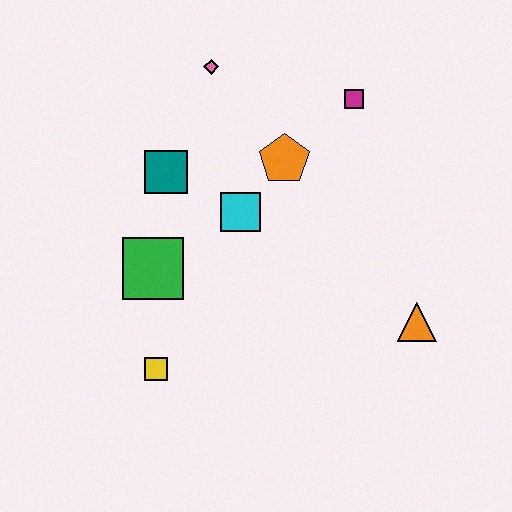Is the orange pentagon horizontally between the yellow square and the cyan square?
No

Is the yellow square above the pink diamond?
No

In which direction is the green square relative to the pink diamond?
The green square is below the pink diamond.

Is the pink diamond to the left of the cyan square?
Yes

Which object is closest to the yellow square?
The green square is closest to the yellow square.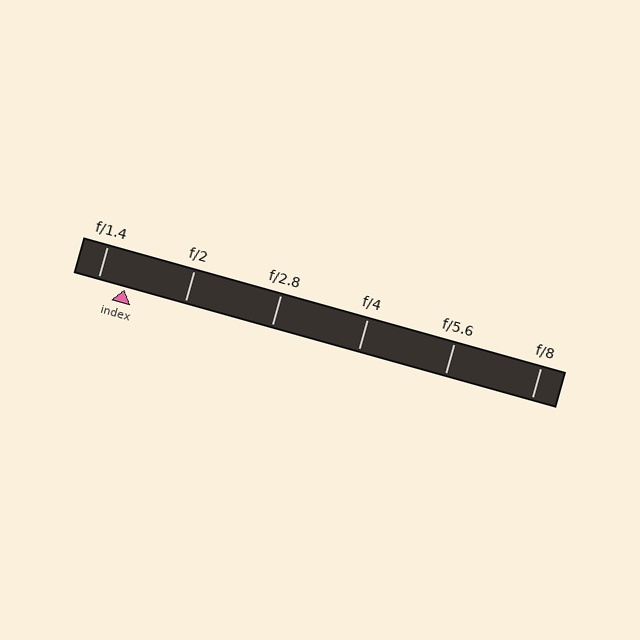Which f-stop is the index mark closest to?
The index mark is closest to f/1.4.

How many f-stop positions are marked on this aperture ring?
There are 6 f-stop positions marked.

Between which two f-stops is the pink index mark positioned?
The index mark is between f/1.4 and f/2.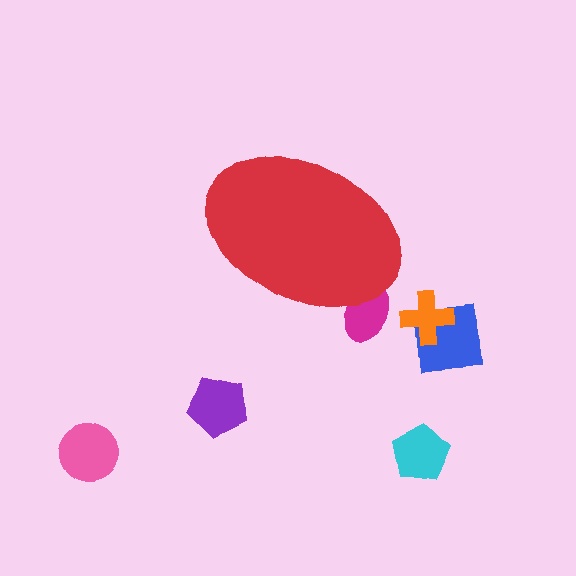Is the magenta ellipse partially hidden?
Yes, the magenta ellipse is partially hidden behind the red ellipse.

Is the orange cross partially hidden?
No, the orange cross is fully visible.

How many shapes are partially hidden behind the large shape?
1 shape is partially hidden.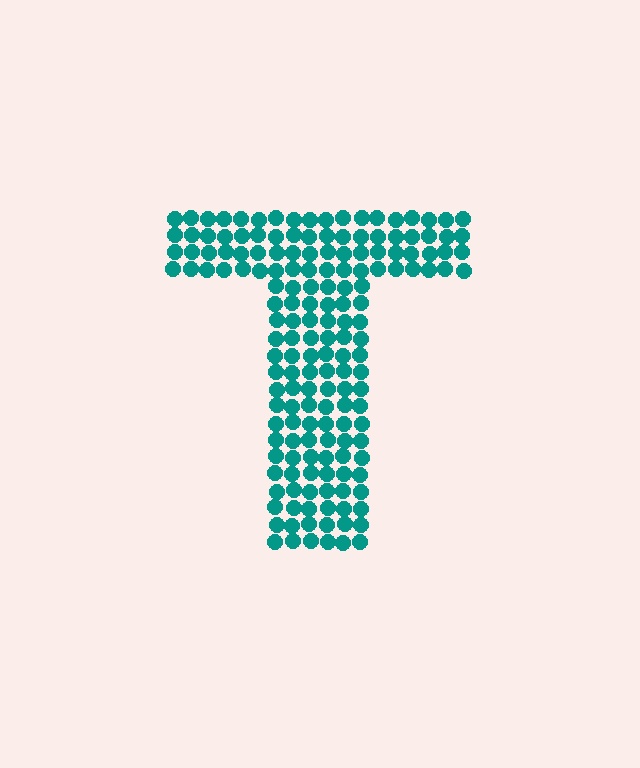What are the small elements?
The small elements are circles.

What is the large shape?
The large shape is the letter T.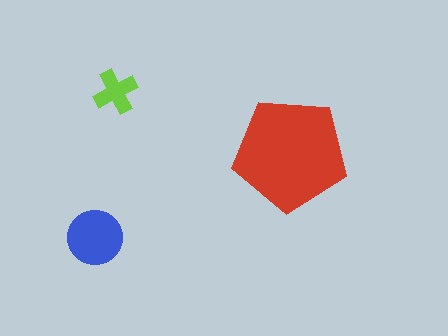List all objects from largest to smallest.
The red pentagon, the blue circle, the lime cross.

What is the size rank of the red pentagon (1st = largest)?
1st.